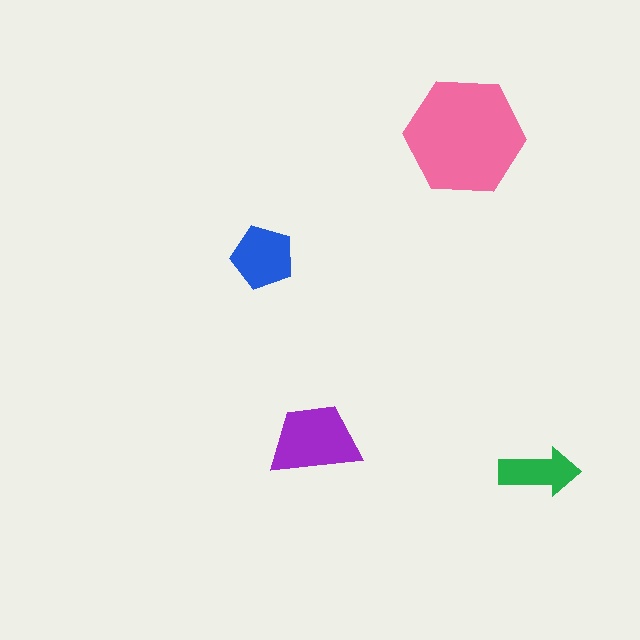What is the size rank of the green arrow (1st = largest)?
4th.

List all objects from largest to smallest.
The pink hexagon, the purple trapezoid, the blue pentagon, the green arrow.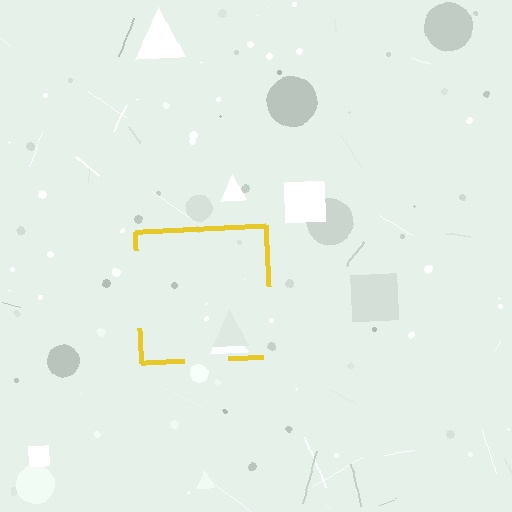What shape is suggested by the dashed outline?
The dashed outline suggests a square.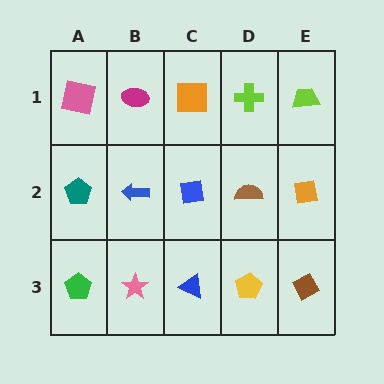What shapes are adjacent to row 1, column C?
A blue square (row 2, column C), a magenta ellipse (row 1, column B), a lime cross (row 1, column D).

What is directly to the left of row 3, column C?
A pink star.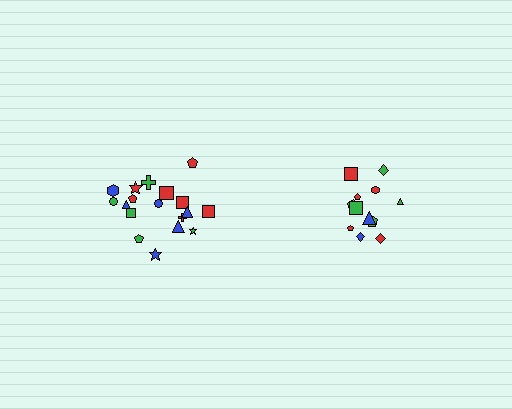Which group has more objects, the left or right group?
The left group.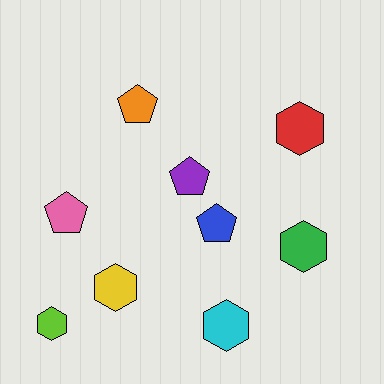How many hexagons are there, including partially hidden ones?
There are 5 hexagons.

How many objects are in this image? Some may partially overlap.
There are 9 objects.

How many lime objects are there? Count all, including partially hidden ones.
There is 1 lime object.